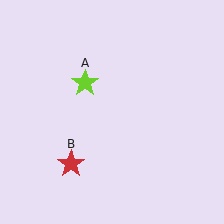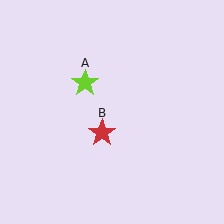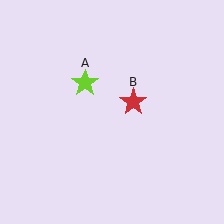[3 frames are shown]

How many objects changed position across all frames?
1 object changed position: red star (object B).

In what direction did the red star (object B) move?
The red star (object B) moved up and to the right.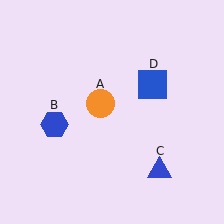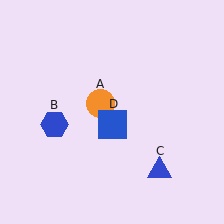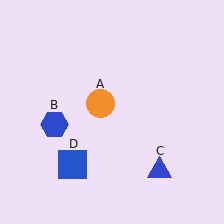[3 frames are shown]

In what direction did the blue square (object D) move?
The blue square (object D) moved down and to the left.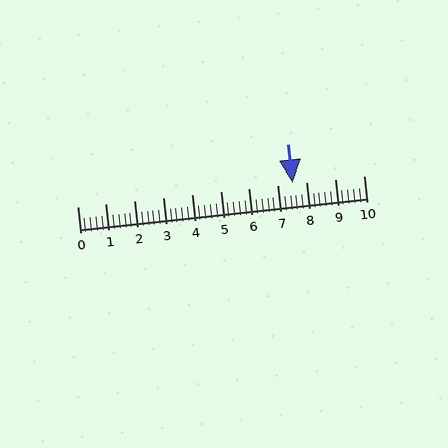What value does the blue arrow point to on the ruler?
The blue arrow points to approximately 7.5.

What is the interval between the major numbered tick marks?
The major tick marks are spaced 1 units apart.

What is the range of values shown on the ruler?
The ruler shows values from 0 to 10.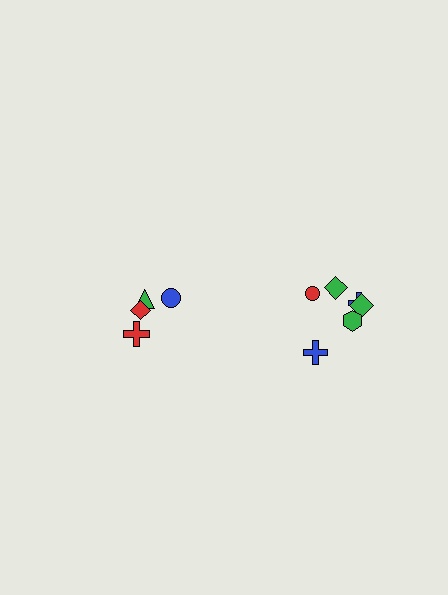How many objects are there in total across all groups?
There are 10 objects.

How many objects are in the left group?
There are 4 objects.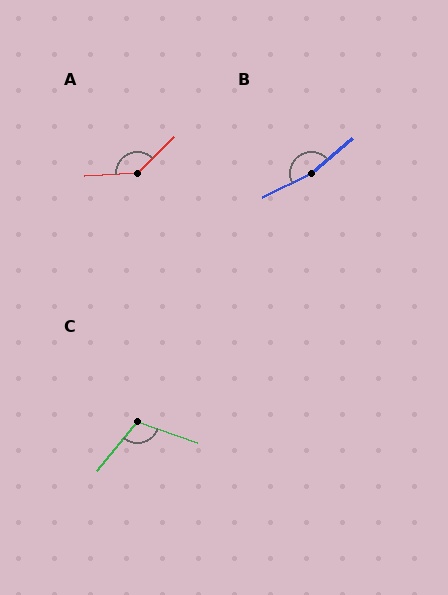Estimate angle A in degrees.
Approximately 138 degrees.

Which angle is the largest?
B, at approximately 166 degrees.